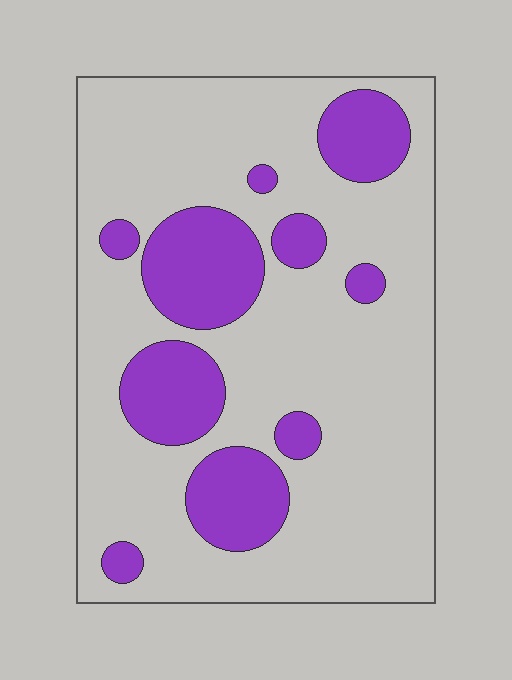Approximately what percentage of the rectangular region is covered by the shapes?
Approximately 25%.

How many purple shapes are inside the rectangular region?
10.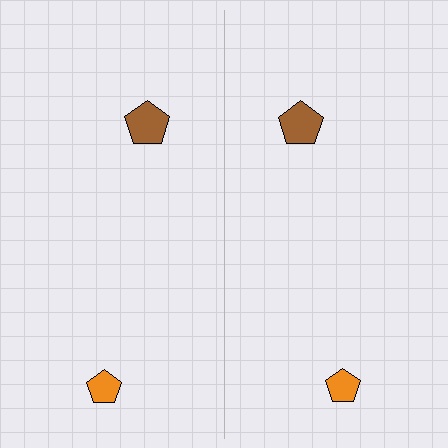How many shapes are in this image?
There are 4 shapes in this image.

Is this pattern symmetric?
Yes, this pattern has bilateral (reflection) symmetry.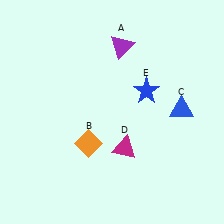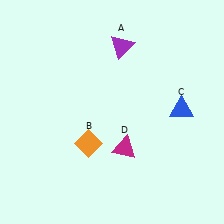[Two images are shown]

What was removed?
The blue star (E) was removed in Image 2.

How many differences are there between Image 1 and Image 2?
There is 1 difference between the two images.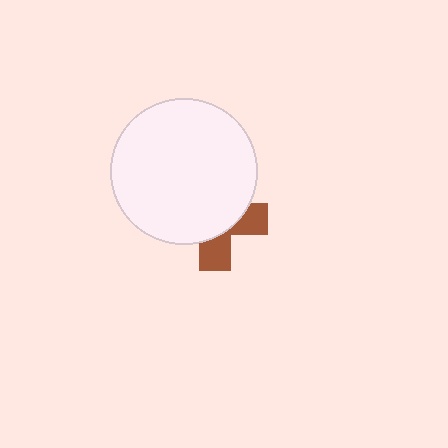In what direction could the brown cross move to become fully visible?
The brown cross could move down. That would shift it out from behind the white circle entirely.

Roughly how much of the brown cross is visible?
A small part of it is visible (roughly 35%).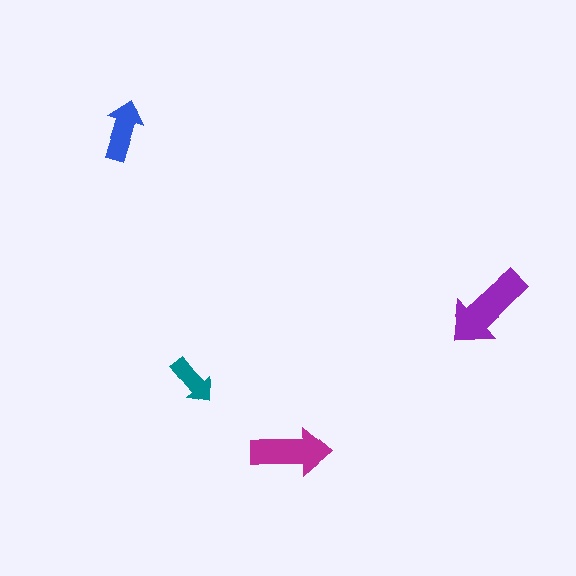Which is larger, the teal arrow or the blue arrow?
The blue one.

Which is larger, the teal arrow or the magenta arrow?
The magenta one.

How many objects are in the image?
There are 4 objects in the image.